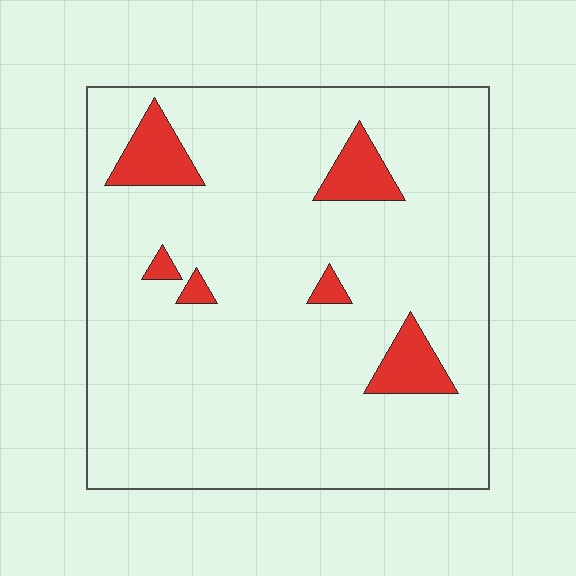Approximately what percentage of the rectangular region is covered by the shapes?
Approximately 10%.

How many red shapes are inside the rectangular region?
6.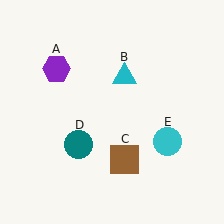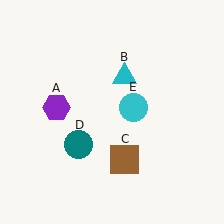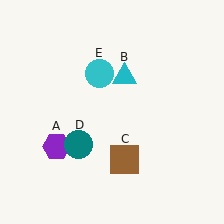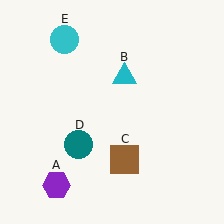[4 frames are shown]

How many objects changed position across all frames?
2 objects changed position: purple hexagon (object A), cyan circle (object E).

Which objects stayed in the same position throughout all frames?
Cyan triangle (object B) and brown square (object C) and teal circle (object D) remained stationary.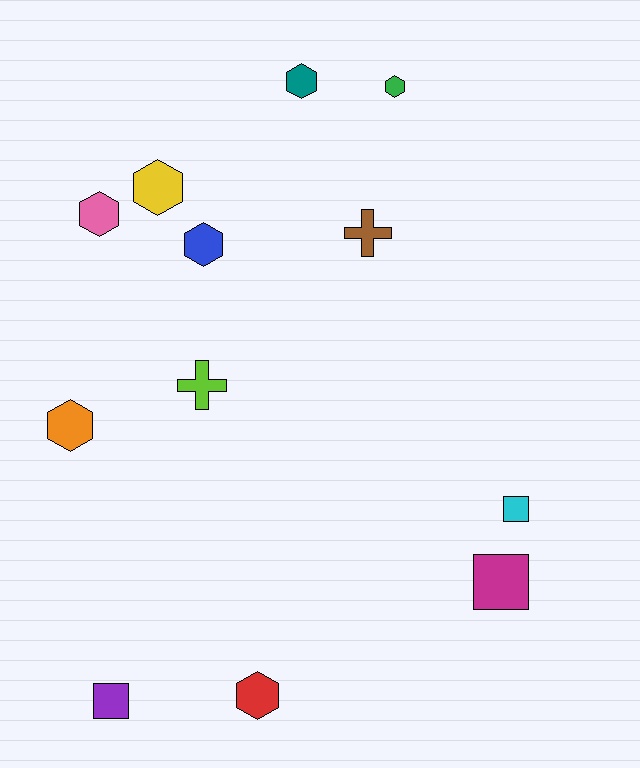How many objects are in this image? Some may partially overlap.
There are 12 objects.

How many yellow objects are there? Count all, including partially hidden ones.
There is 1 yellow object.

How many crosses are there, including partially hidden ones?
There are 2 crosses.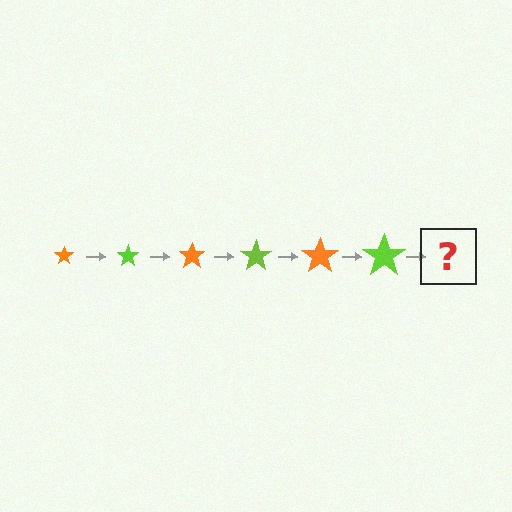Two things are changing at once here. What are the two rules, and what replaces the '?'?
The two rules are that the star grows larger each step and the color cycles through orange and lime. The '?' should be an orange star, larger than the previous one.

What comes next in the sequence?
The next element should be an orange star, larger than the previous one.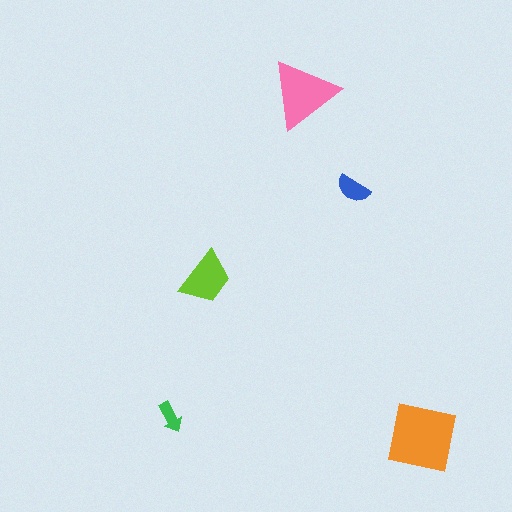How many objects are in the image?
There are 5 objects in the image.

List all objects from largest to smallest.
The orange square, the pink triangle, the lime trapezoid, the blue semicircle, the green arrow.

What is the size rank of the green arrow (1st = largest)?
5th.